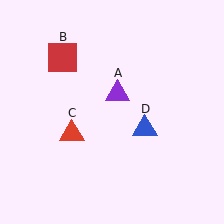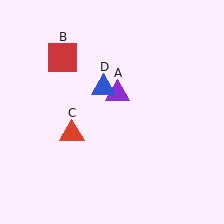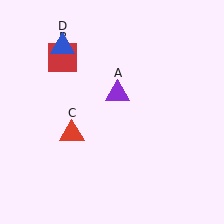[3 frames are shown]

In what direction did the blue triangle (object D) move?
The blue triangle (object D) moved up and to the left.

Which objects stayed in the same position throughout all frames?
Purple triangle (object A) and red square (object B) and red triangle (object C) remained stationary.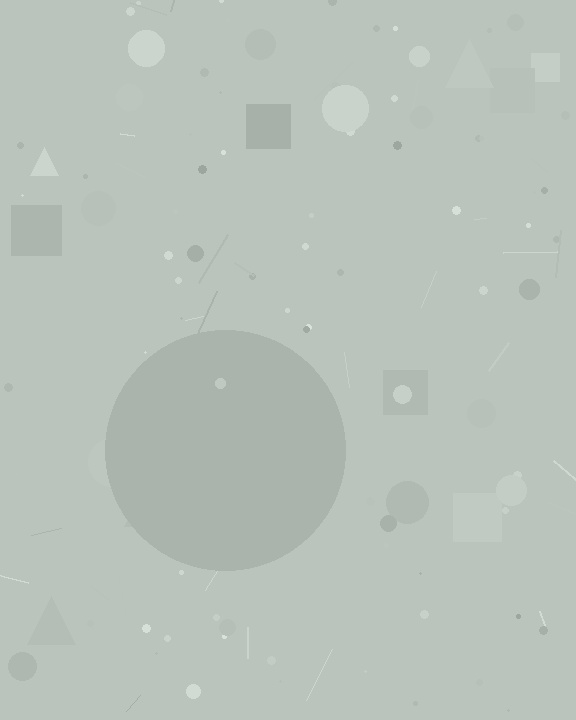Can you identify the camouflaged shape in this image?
The camouflaged shape is a circle.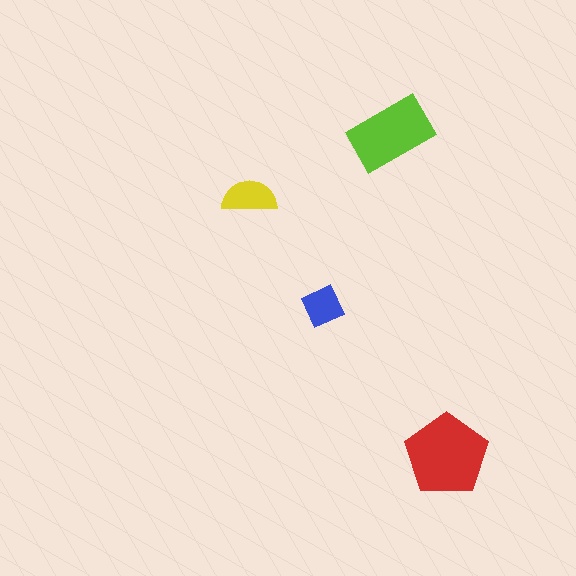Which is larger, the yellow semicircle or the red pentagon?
The red pentagon.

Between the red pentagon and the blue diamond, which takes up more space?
The red pentagon.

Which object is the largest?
The red pentagon.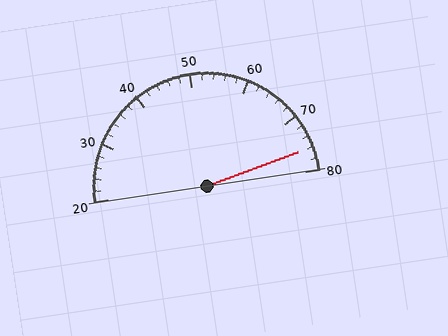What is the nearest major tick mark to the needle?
The nearest major tick mark is 80.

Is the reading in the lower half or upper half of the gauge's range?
The reading is in the upper half of the range (20 to 80).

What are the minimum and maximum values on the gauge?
The gauge ranges from 20 to 80.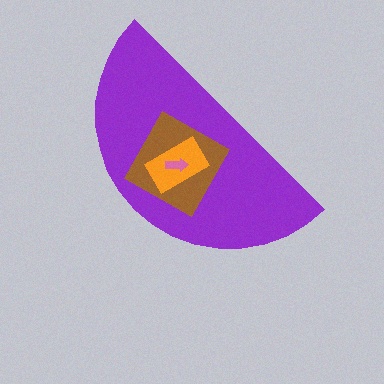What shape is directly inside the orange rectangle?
The pink arrow.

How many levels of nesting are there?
4.